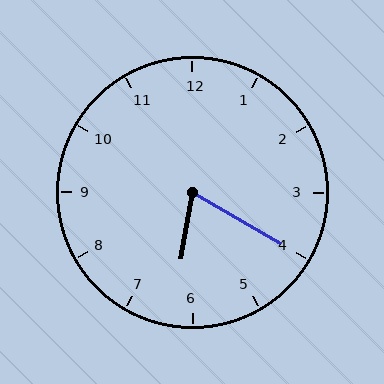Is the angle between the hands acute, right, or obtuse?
It is acute.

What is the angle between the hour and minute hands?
Approximately 70 degrees.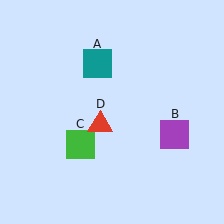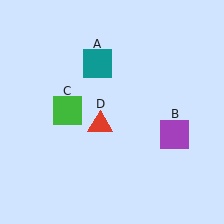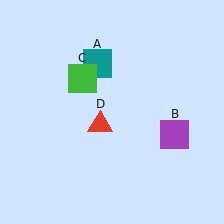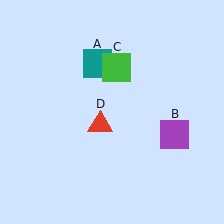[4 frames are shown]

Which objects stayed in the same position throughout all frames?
Teal square (object A) and purple square (object B) and red triangle (object D) remained stationary.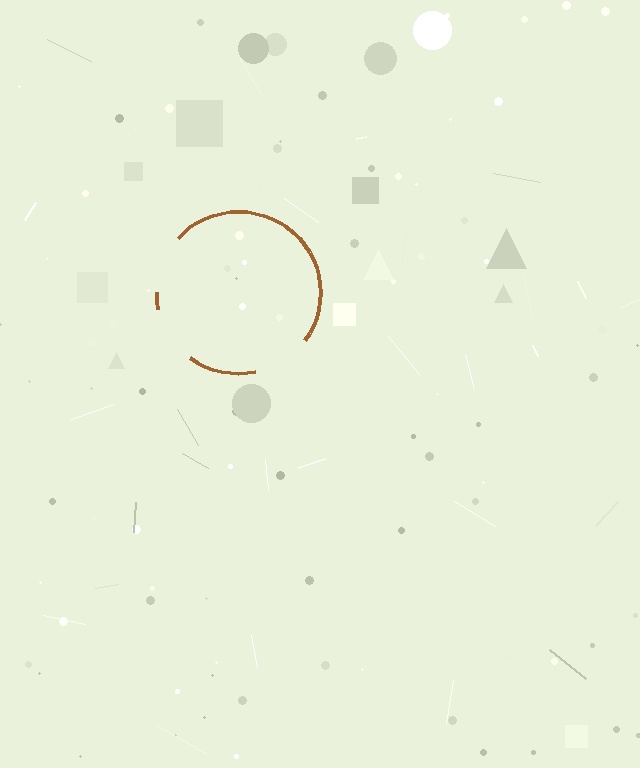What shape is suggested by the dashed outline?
The dashed outline suggests a circle.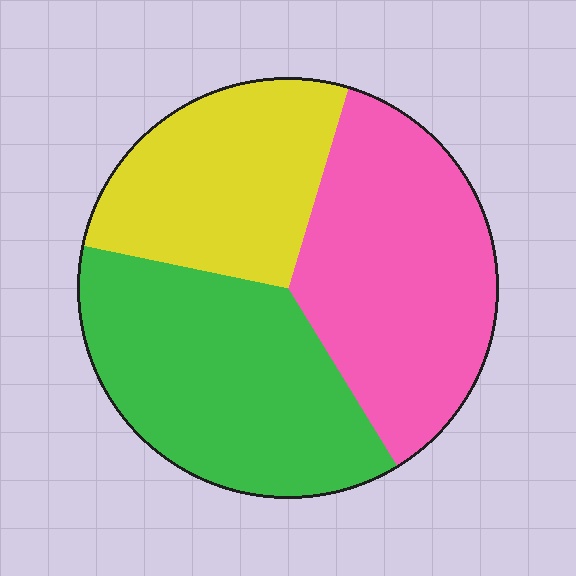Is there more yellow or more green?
Green.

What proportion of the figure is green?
Green covers roughly 35% of the figure.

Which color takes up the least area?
Yellow, at roughly 25%.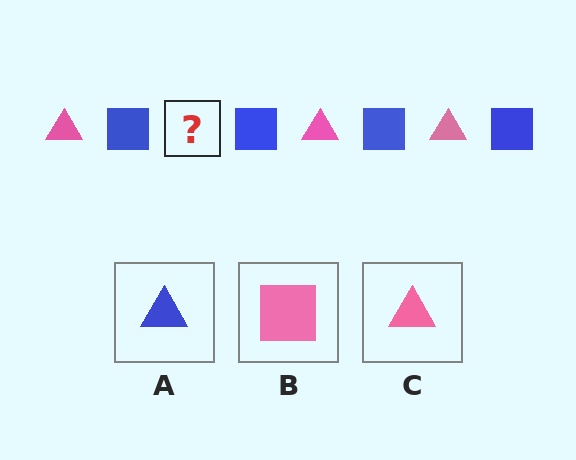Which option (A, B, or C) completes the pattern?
C.